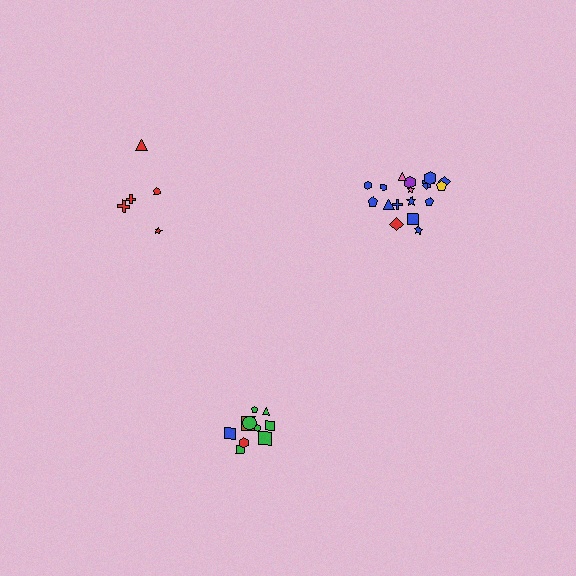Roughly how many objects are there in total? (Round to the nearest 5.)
Roughly 35 objects in total.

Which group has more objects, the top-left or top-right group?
The top-right group.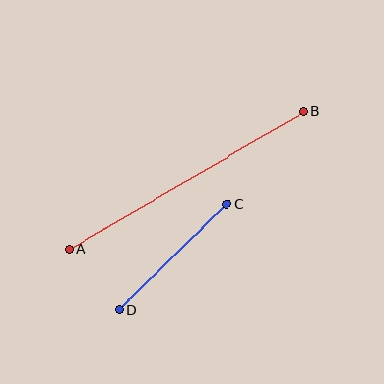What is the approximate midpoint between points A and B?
The midpoint is at approximately (186, 180) pixels.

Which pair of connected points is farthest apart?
Points A and B are farthest apart.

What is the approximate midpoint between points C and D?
The midpoint is at approximately (173, 257) pixels.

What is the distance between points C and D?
The distance is approximately 151 pixels.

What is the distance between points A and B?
The distance is approximately 272 pixels.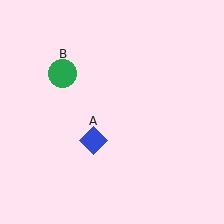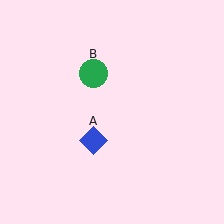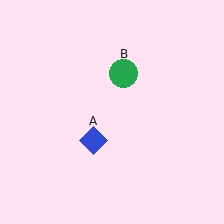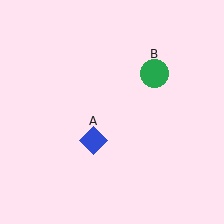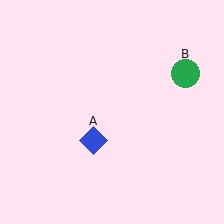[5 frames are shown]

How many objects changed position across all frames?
1 object changed position: green circle (object B).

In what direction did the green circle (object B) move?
The green circle (object B) moved right.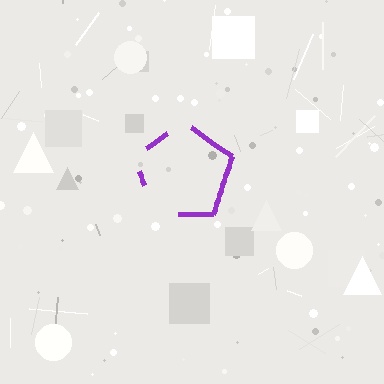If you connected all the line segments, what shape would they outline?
They would outline a pentagon.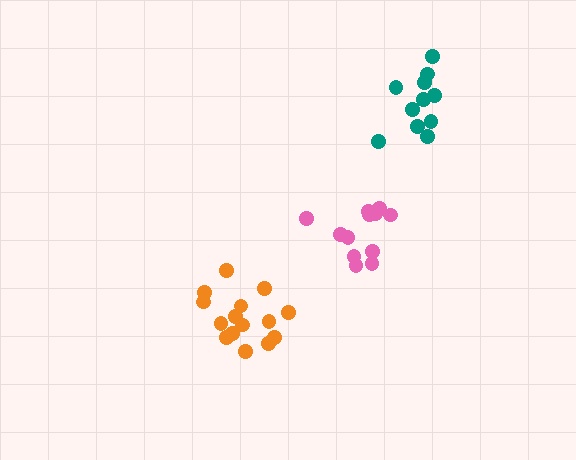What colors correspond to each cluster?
The clusters are colored: pink, teal, orange.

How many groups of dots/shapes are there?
There are 3 groups.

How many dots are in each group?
Group 1: 12 dots, Group 2: 11 dots, Group 3: 15 dots (38 total).